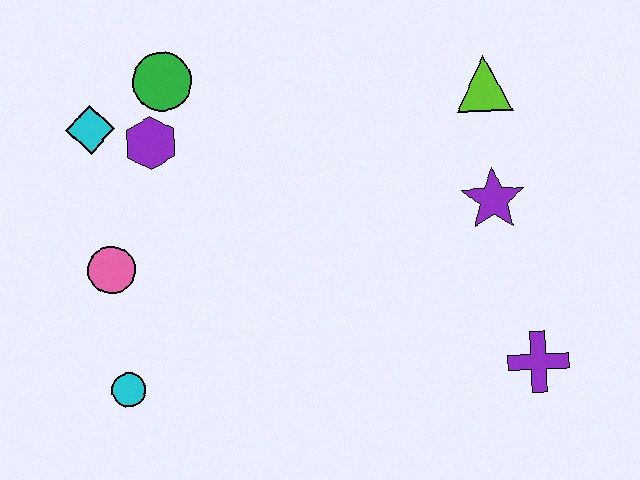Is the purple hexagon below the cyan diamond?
Yes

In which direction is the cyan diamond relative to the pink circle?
The cyan diamond is above the pink circle.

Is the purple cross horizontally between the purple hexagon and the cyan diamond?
No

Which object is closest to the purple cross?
The purple star is closest to the purple cross.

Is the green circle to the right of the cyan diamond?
Yes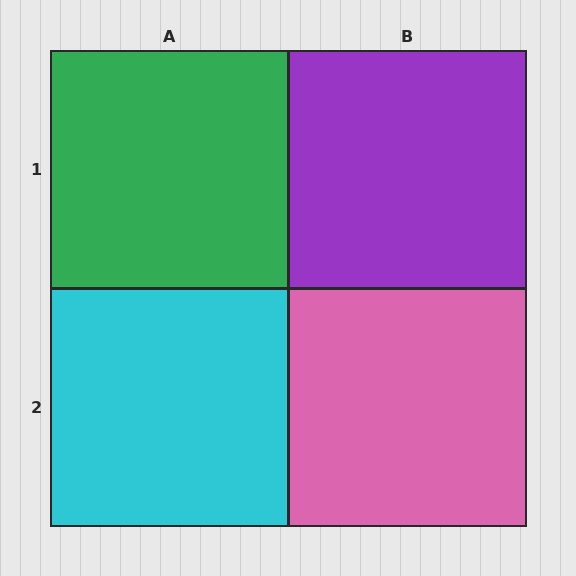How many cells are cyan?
1 cell is cyan.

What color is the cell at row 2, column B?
Pink.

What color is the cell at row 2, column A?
Cyan.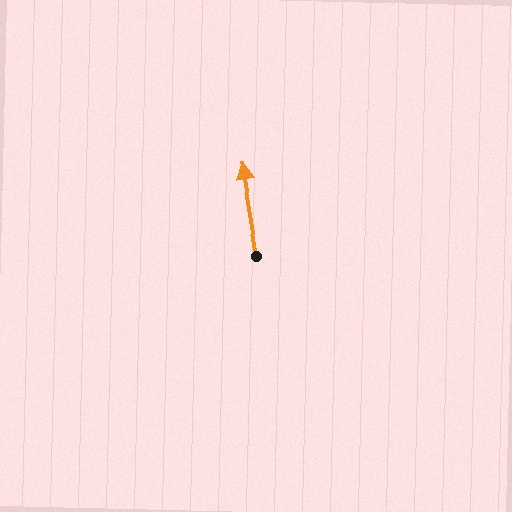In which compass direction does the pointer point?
North.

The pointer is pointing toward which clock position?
Roughly 12 o'clock.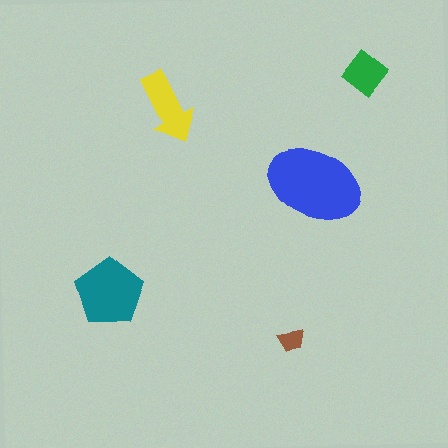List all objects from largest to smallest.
The blue ellipse, the teal pentagon, the yellow arrow, the green diamond, the brown trapezoid.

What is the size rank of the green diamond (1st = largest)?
4th.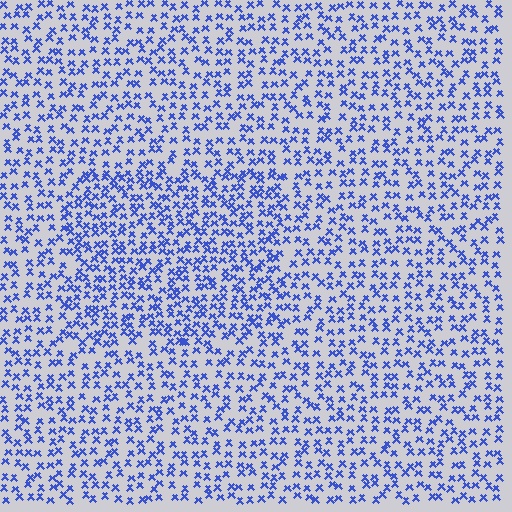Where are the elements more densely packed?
The elements are more densely packed inside the rectangle boundary.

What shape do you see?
I see a rectangle.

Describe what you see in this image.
The image contains small blue elements arranged at two different densities. A rectangle-shaped region is visible where the elements are more densely packed than the surrounding area.